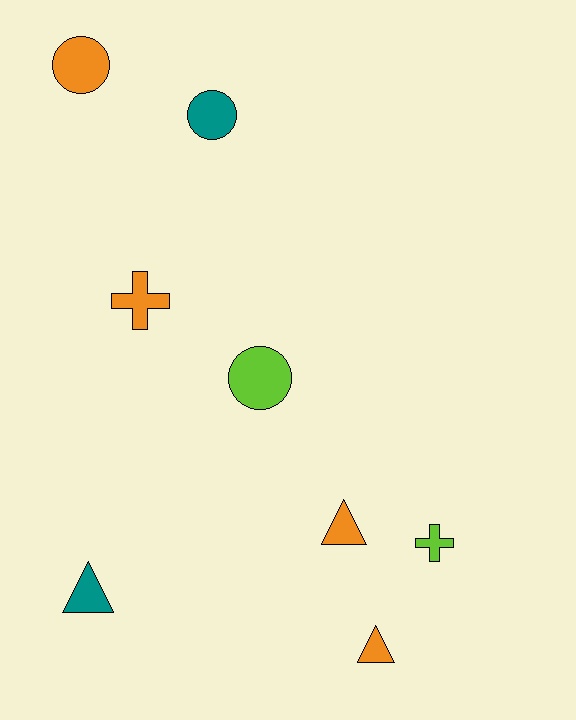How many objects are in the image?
There are 8 objects.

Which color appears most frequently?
Orange, with 4 objects.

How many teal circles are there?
There is 1 teal circle.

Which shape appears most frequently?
Circle, with 3 objects.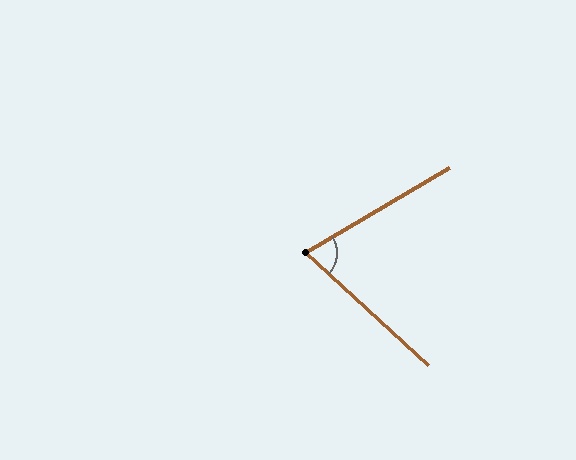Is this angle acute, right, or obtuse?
It is acute.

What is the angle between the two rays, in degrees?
Approximately 73 degrees.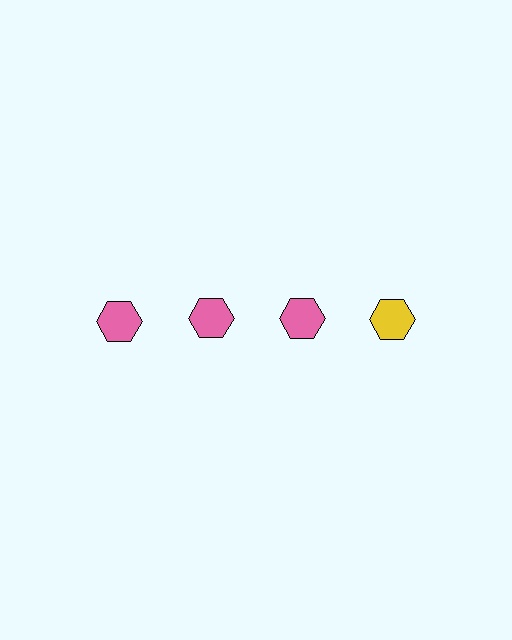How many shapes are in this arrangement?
There are 4 shapes arranged in a grid pattern.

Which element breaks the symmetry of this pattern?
The yellow hexagon in the top row, second from right column breaks the symmetry. All other shapes are pink hexagons.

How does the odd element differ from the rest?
It has a different color: yellow instead of pink.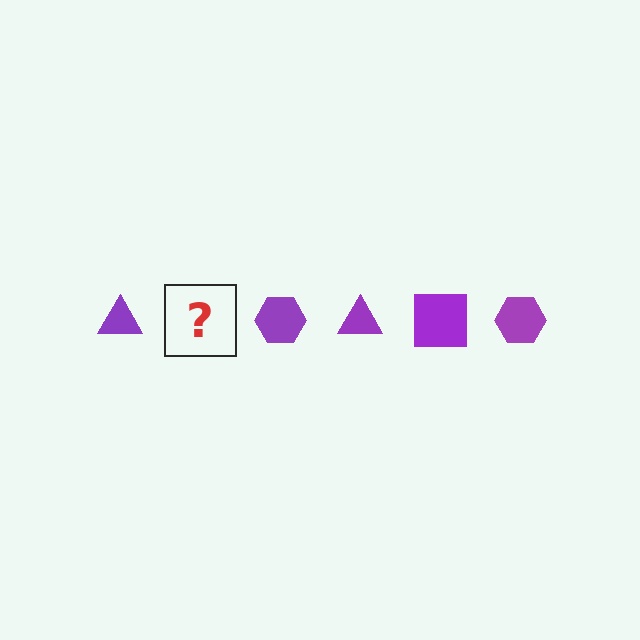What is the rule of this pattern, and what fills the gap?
The rule is that the pattern cycles through triangle, square, hexagon shapes in purple. The gap should be filled with a purple square.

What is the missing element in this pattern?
The missing element is a purple square.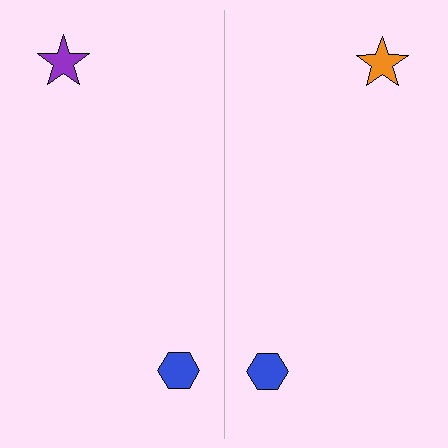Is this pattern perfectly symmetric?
No, the pattern is not perfectly symmetric. The orange star on the right side breaks the symmetry — its mirror counterpart is purple.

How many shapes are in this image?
There are 4 shapes in this image.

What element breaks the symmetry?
The orange star on the right side breaks the symmetry — its mirror counterpart is purple.